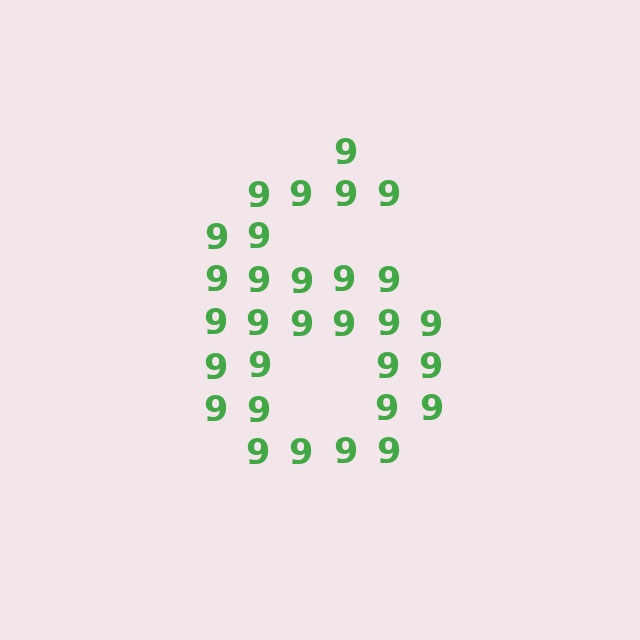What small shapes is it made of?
It is made of small digit 9's.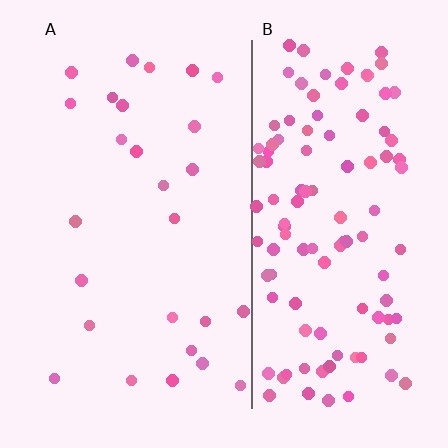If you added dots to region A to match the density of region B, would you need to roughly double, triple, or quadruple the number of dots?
Approximately quadruple.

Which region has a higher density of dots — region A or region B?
B (the right).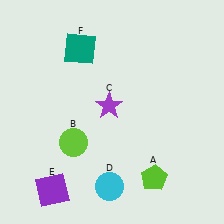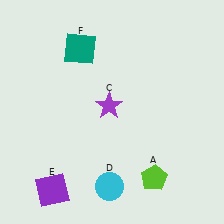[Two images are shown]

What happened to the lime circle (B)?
The lime circle (B) was removed in Image 2. It was in the bottom-left area of Image 1.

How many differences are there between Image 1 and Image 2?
There is 1 difference between the two images.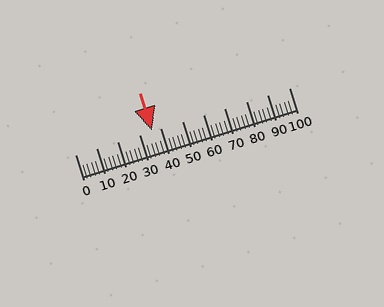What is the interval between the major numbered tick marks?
The major tick marks are spaced 10 units apart.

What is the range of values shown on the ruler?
The ruler shows values from 0 to 100.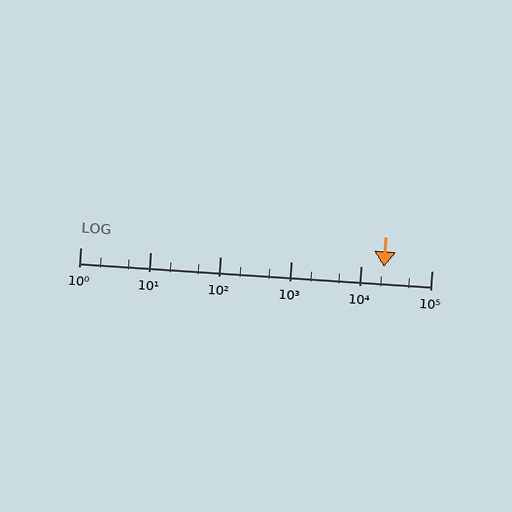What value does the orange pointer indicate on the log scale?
The pointer indicates approximately 21000.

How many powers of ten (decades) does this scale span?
The scale spans 5 decades, from 1 to 100000.